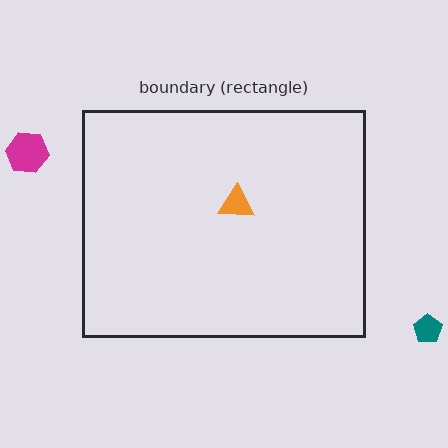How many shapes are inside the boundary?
1 inside, 2 outside.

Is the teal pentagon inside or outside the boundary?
Outside.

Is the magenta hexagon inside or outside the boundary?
Outside.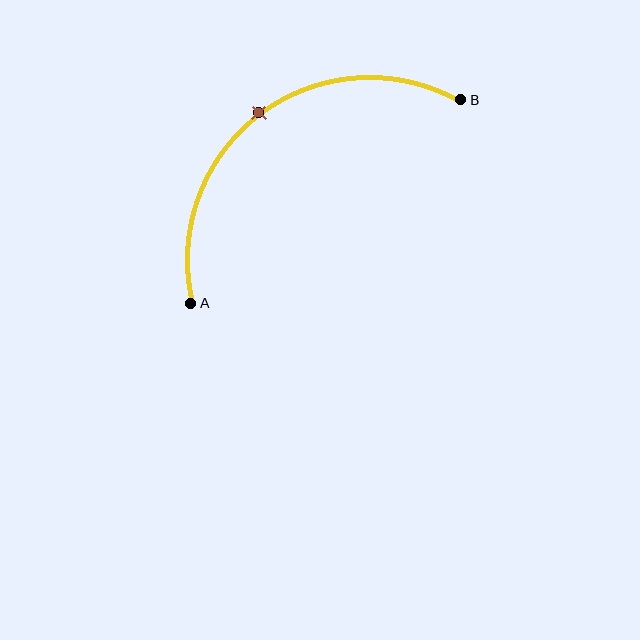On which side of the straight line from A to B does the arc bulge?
The arc bulges above and to the left of the straight line connecting A and B.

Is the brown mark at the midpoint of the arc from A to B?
Yes. The brown mark lies on the arc at equal arc-length from both A and B — it is the arc midpoint.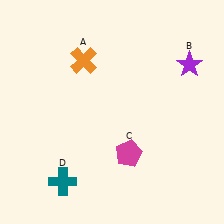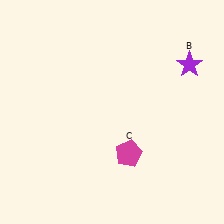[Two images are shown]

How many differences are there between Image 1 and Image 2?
There are 2 differences between the two images.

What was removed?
The orange cross (A), the teal cross (D) were removed in Image 2.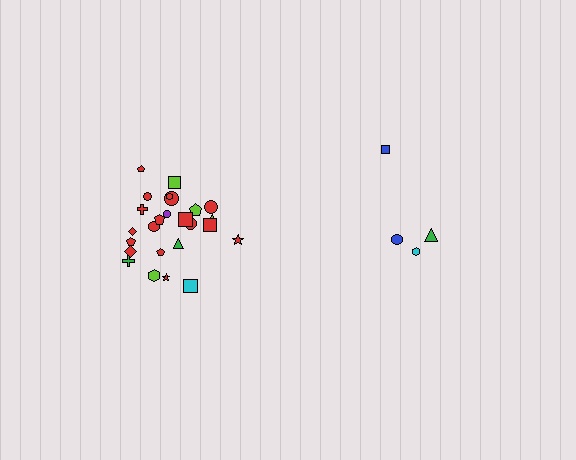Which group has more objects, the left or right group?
The left group.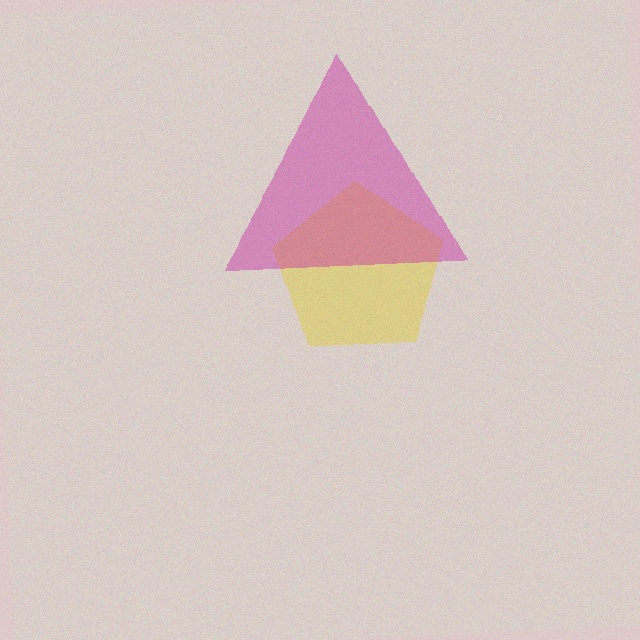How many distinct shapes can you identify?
There are 2 distinct shapes: a yellow pentagon, a magenta triangle.